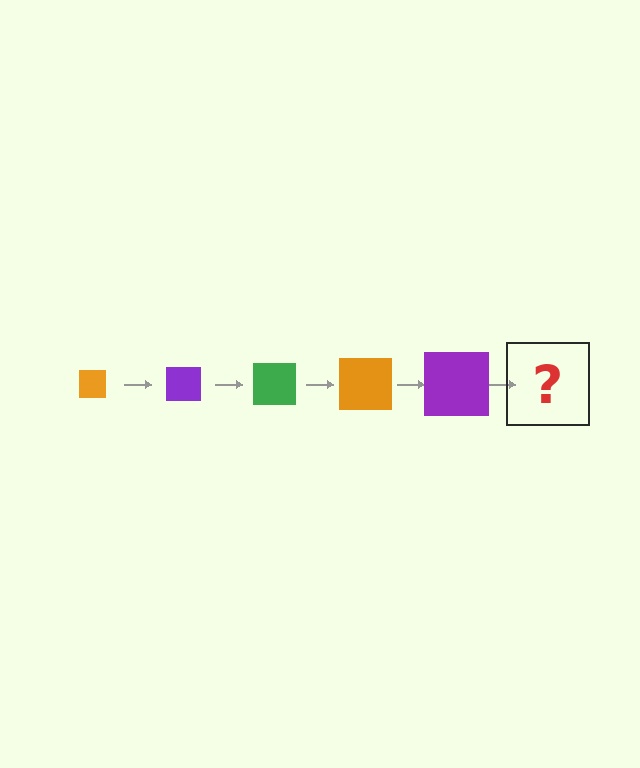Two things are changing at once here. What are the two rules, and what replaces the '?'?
The two rules are that the square grows larger each step and the color cycles through orange, purple, and green. The '?' should be a green square, larger than the previous one.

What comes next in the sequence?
The next element should be a green square, larger than the previous one.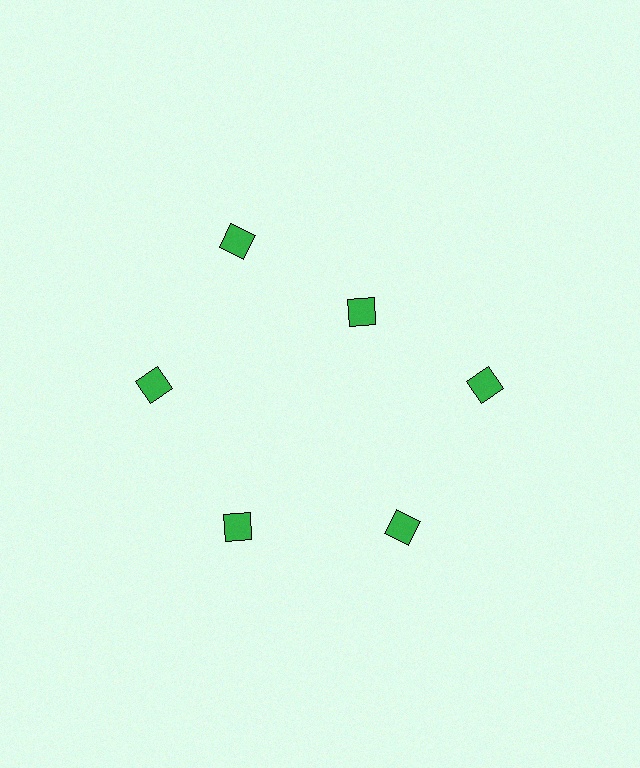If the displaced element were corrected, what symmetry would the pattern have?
It would have 6-fold rotational symmetry — the pattern would map onto itself every 60 degrees.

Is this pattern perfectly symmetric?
No. The 6 green diamonds are arranged in a ring, but one element near the 1 o'clock position is pulled inward toward the center, breaking the 6-fold rotational symmetry.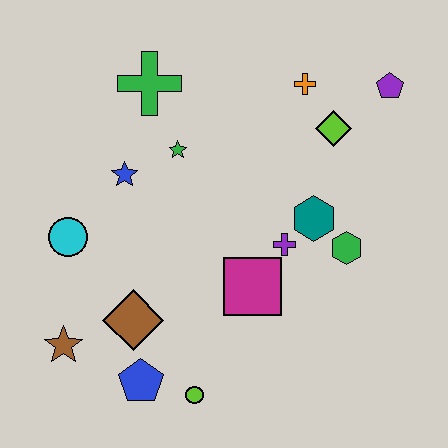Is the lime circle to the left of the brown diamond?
No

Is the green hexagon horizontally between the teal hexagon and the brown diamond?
No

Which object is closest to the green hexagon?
The teal hexagon is closest to the green hexagon.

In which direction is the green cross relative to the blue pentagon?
The green cross is above the blue pentagon.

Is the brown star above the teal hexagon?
No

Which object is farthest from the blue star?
The purple pentagon is farthest from the blue star.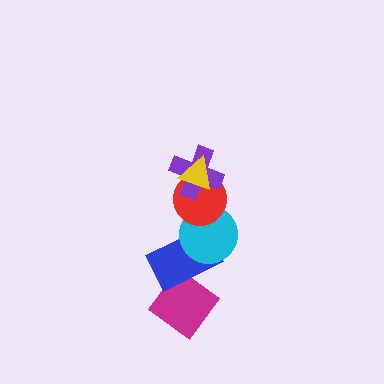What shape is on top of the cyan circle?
The red circle is on top of the cyan circle.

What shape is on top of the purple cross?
The yellow triangle is on top of the purple cross.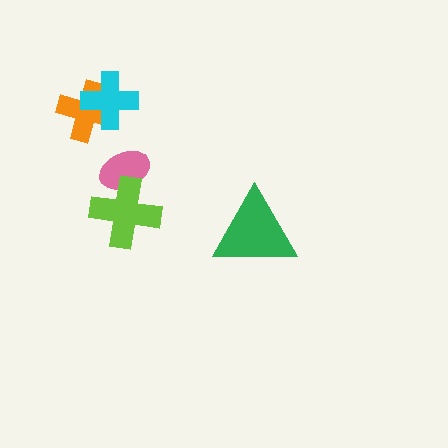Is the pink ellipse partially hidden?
Yes, it is partially covered by another shape.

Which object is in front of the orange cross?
The cyan cross is in front of the orange cross.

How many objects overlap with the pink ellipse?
1 object overlaps with the pink ellipse.